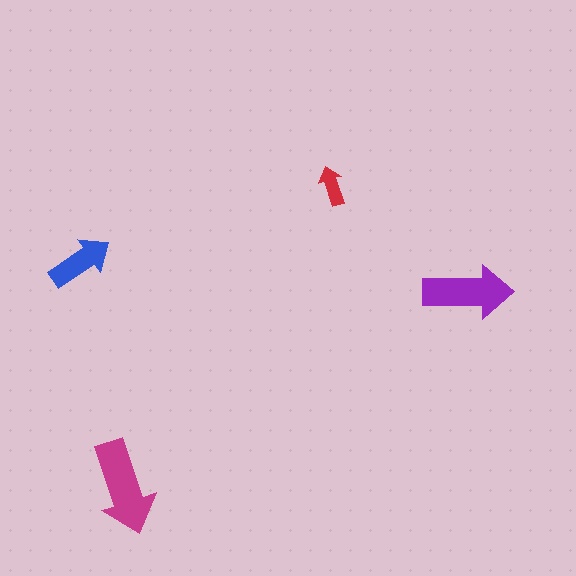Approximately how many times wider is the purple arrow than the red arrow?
About 2.5 times wider.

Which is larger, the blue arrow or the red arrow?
The blue one.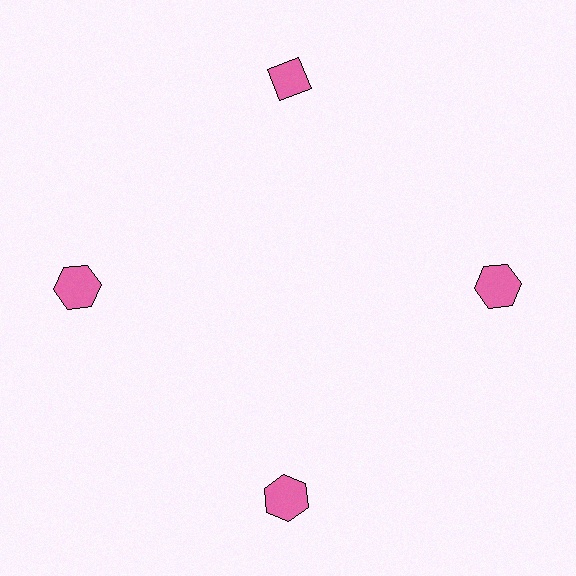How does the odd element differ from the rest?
It has a different shape: diamond instead of hexagon.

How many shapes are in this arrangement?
There are 4 shapes arranged in a ring pattern.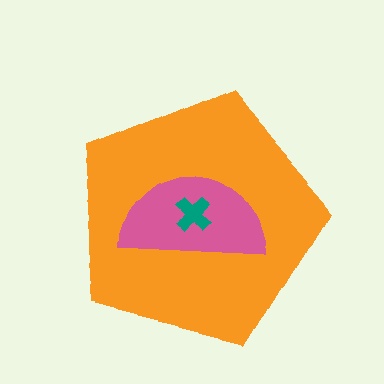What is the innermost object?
The teal cross.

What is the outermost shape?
The orange pentagon.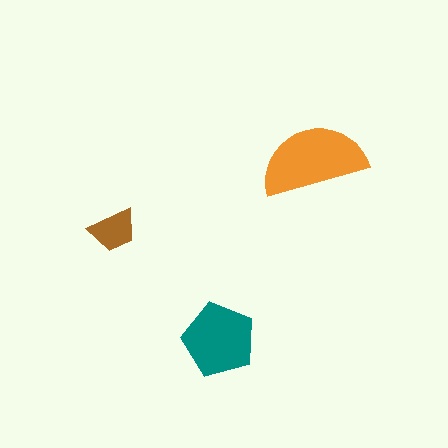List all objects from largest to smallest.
The orange semicircle, the teal pentagon, the brown trapezoid.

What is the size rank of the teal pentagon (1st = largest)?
2nd.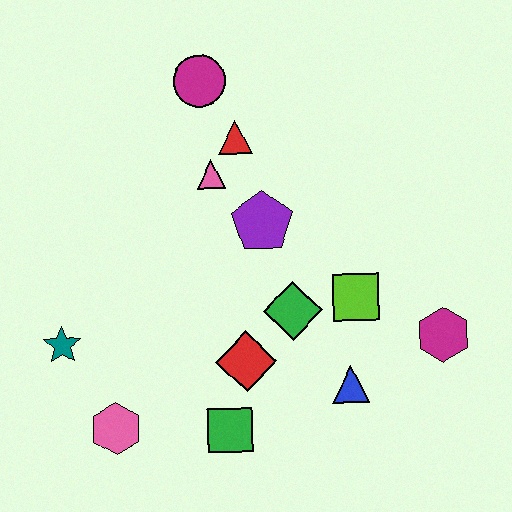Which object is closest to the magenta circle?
The red triangle is closest to the magenta circle.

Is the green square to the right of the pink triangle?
Yes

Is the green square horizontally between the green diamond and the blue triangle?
No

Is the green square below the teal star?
Yes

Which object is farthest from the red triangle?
The pink hexagon is farthest from the red triangle.